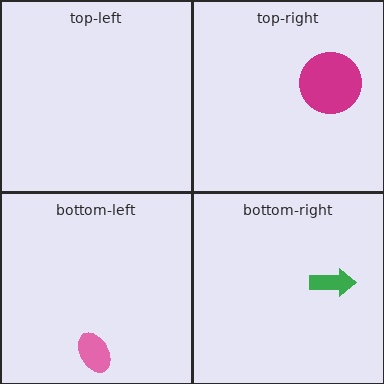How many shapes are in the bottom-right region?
1.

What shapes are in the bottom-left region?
The pink ellipse.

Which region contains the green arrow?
The bottom-right region.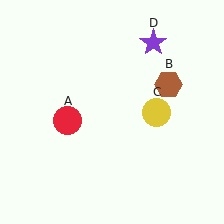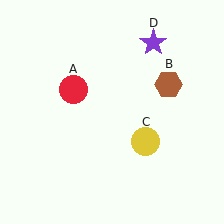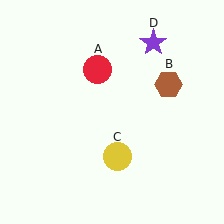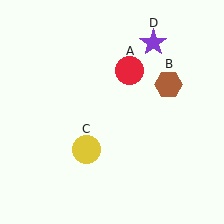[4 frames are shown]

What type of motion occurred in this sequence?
The red circle (object A), yellow circle (object C) rotated clockwise around the center of the scene.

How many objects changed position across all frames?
2 objects changed position: red circle (object A), yellow circle (object C).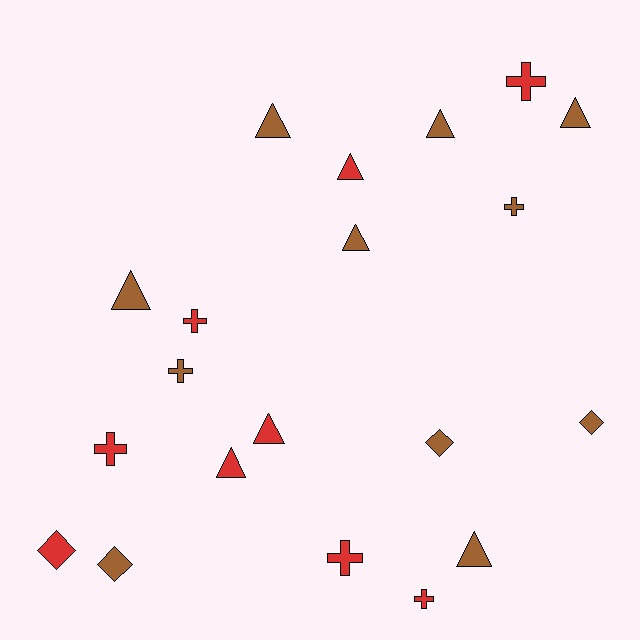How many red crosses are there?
There are 5 red crosses.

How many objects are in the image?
There are 20 objects.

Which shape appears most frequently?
Triangle, with 9 objects.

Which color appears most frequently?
Brown, with 11 objects.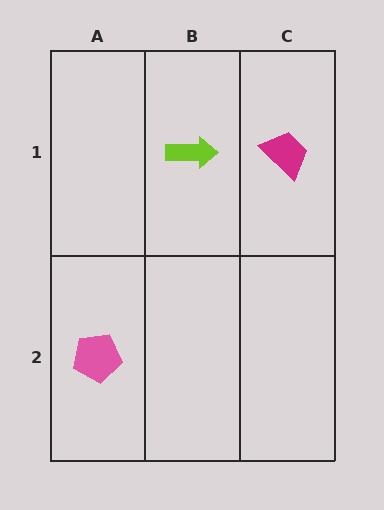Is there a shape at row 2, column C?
No, that cell is empty.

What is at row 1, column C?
A magenta trapezoid.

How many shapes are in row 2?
1 shape.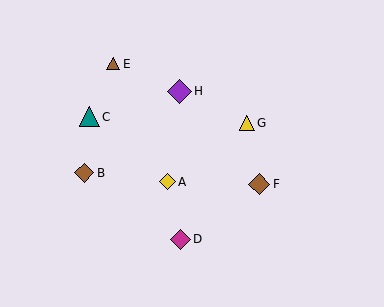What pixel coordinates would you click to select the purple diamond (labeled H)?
Click at (179, 91) to select the purple diamond H.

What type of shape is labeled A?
Shape A is a yellow diamond.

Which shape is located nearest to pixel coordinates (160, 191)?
The yellow diamond (labeled A) at (167, 182) is nearest to that location.